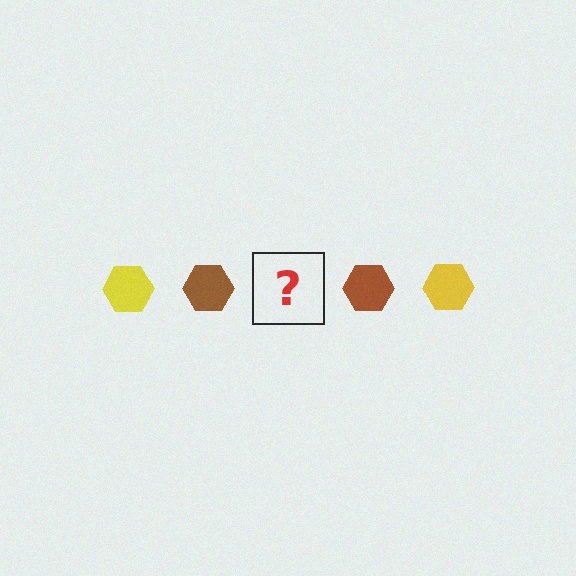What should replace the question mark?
The question mark should be replaced with a yellow hexagon.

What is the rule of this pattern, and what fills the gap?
The rule is that the pattern cycles through yellow, brown hexagons. The gap should be filled with a yellow hexagon.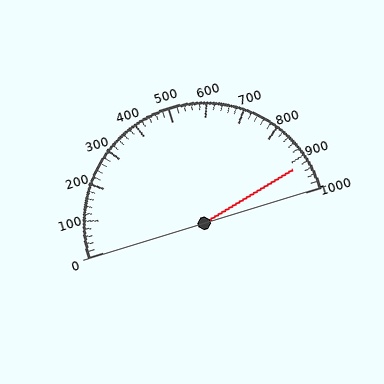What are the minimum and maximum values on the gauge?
The gauge ranges from 0 to 1000.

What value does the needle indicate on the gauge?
The needle indicates approximately 920.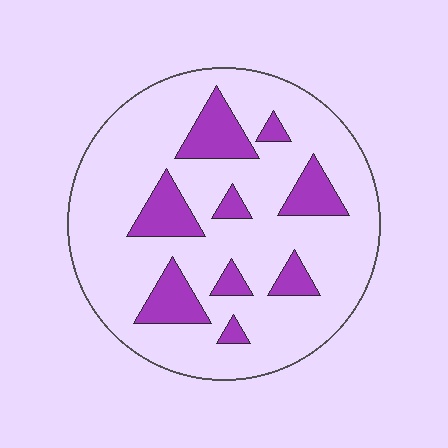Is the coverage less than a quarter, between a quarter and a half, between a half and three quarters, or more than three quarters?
Less than a quarter.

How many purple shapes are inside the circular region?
9.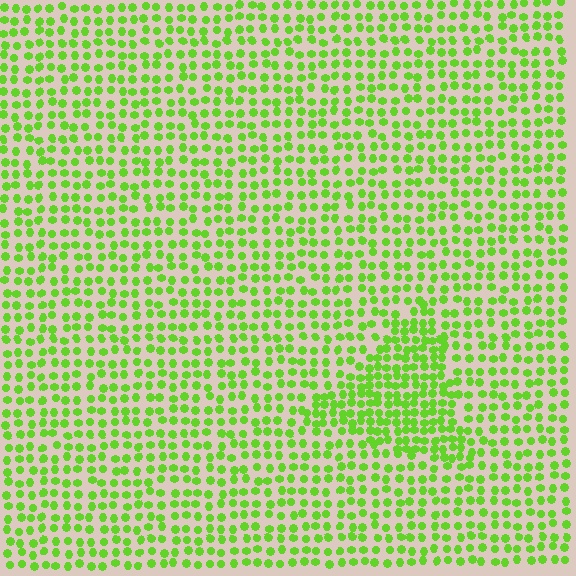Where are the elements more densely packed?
The elements are more densely packed inside the triangle boundary.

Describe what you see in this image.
The image contains small lime elements arranged at two different densities. A triangle-shaped region is visible where the elements are more densely packed than the surrounding area.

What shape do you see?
I see a triangle.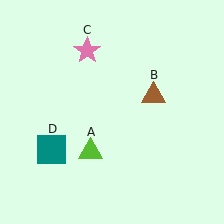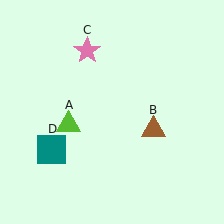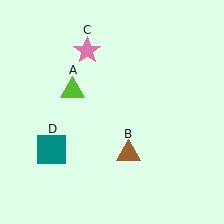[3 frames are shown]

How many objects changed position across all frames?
2 objects changed position: lime triangle (object A), brown triangle (object B).